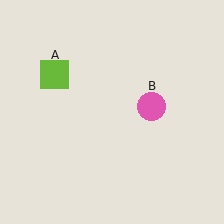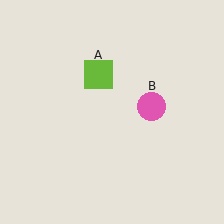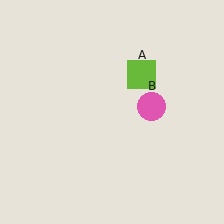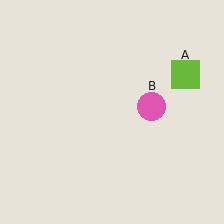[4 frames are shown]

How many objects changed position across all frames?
1 object changed position: lime square (object A).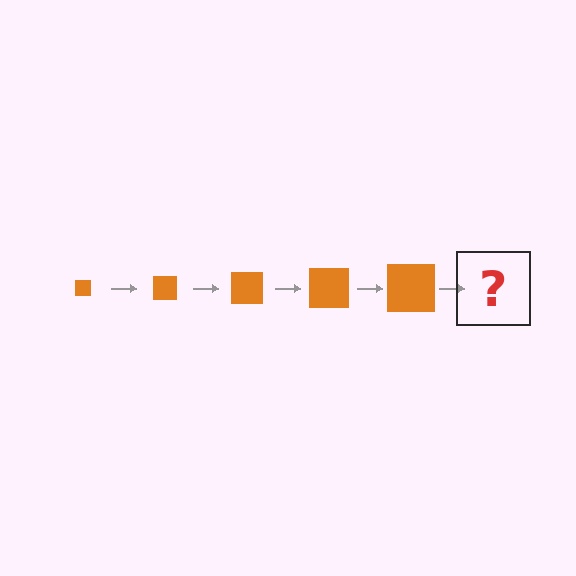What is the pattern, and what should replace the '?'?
The pattern is that the square gets progressively larger each step. The '?' should be an orange square, larger than the previous one.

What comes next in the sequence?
The next element should be an orange square, larger than the previous one.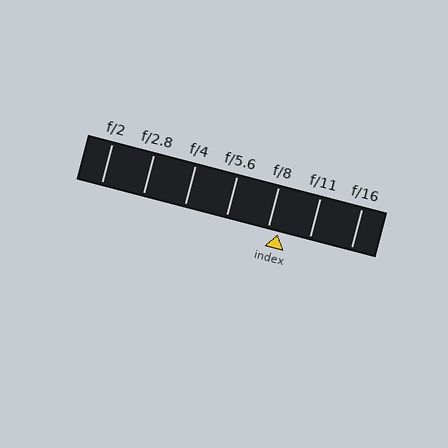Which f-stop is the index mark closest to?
The index mark is closest to f/8.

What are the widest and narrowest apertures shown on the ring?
The widest aperture shown is f/2 and the narrowest is f/16.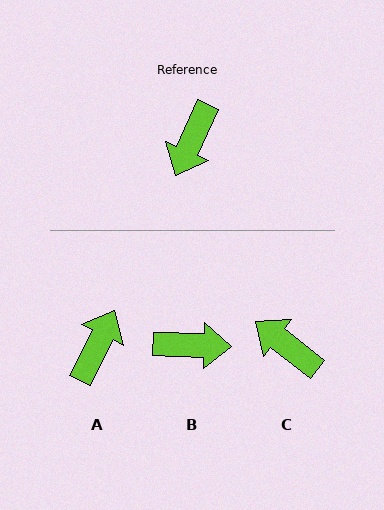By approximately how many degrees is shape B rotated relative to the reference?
Approximately 113 degrees counter-clockwise.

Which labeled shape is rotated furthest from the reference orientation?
A, about 178 degrees away.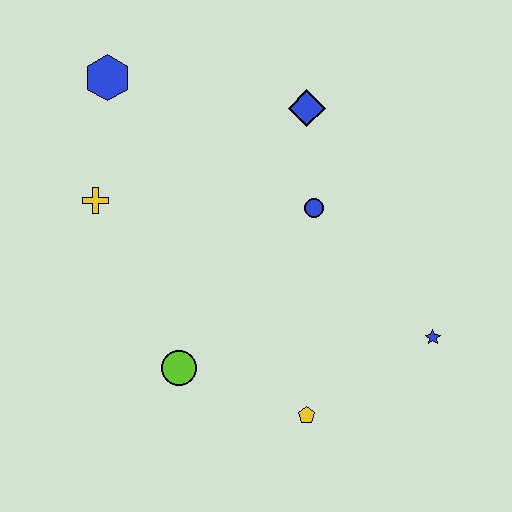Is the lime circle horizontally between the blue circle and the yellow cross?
Yes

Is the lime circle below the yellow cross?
Yes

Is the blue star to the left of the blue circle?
No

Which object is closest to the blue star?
The yellow pentagon is closest to the blue star.